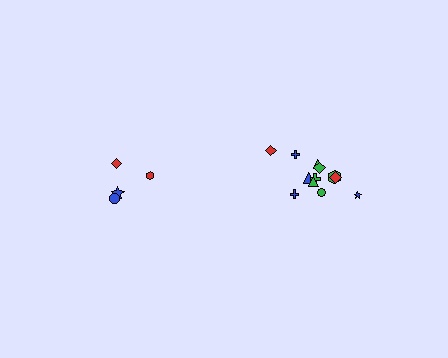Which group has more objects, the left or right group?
The right group.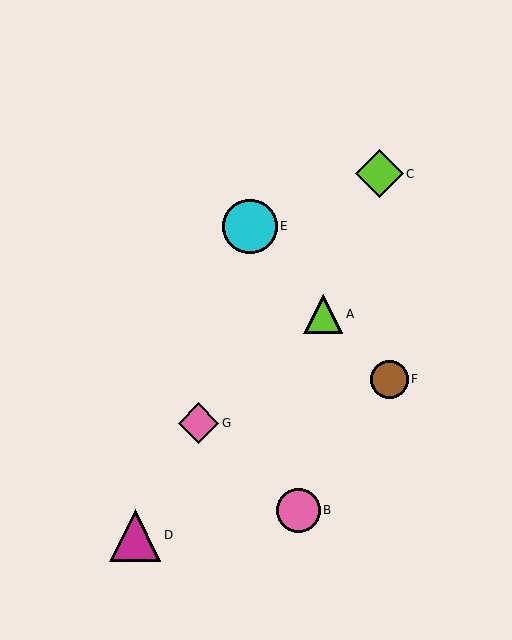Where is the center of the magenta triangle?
The center of the magenta triangle is at (135, 535).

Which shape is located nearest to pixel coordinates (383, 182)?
The lime diamond (labeled C) at (379, 174) is nearest to that location.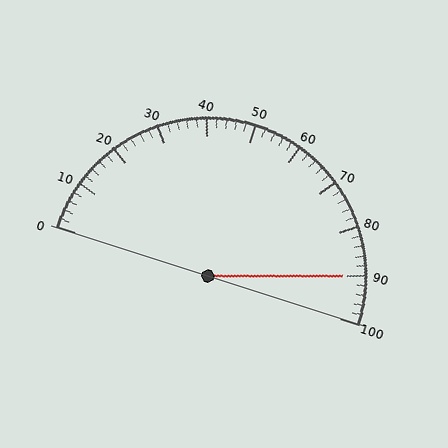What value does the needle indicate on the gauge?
The needle indicates approximately 90.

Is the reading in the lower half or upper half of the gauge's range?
The reading is in the upper half of the range (0 to 100).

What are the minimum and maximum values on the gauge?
The gauge ranges from 0 to 100.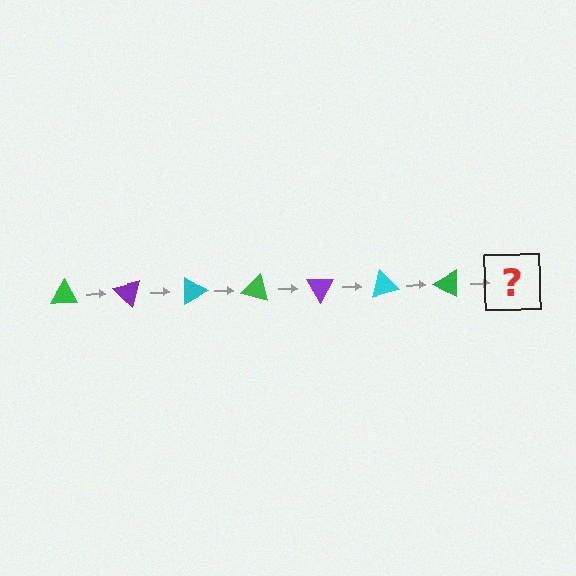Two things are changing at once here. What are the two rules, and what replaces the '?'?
The two rules are that it rotates 45 degrees each step and the color cycles through green, purple, and cyan. The '?' should be a purple triangle, rotated 315 degrees from the start.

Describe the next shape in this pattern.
It should be a purple triangle, rotated 315 degrees from the start.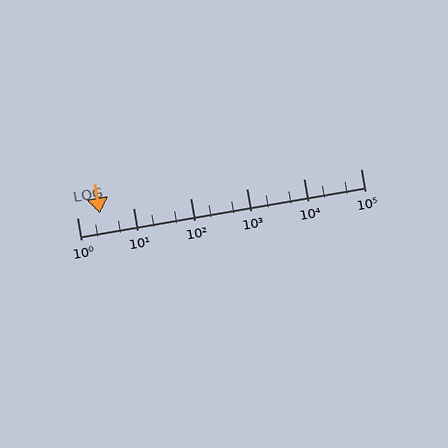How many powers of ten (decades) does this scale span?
The scale spans 5 decades, from 1 to 100000.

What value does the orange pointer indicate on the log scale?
The pointer indicates approximately 2.6.